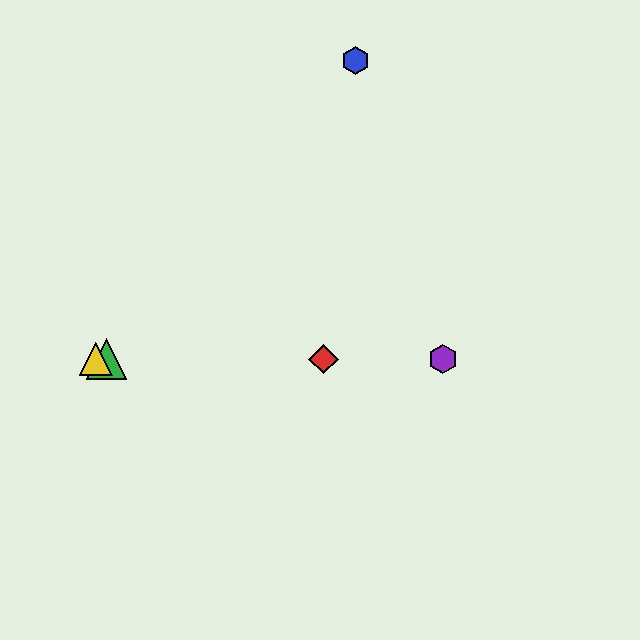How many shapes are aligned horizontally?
4 shapes (the red diamond, the green triangle, the yellow triangle, the purple hexagon) are aligned horizontally.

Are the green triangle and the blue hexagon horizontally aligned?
No, the green triangle is at y≈359 and the blue hexagon is at y≈61.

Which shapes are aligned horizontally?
The red diamond, the green triangle, the yellow triangle, the purple hexagon are aligned horizontally.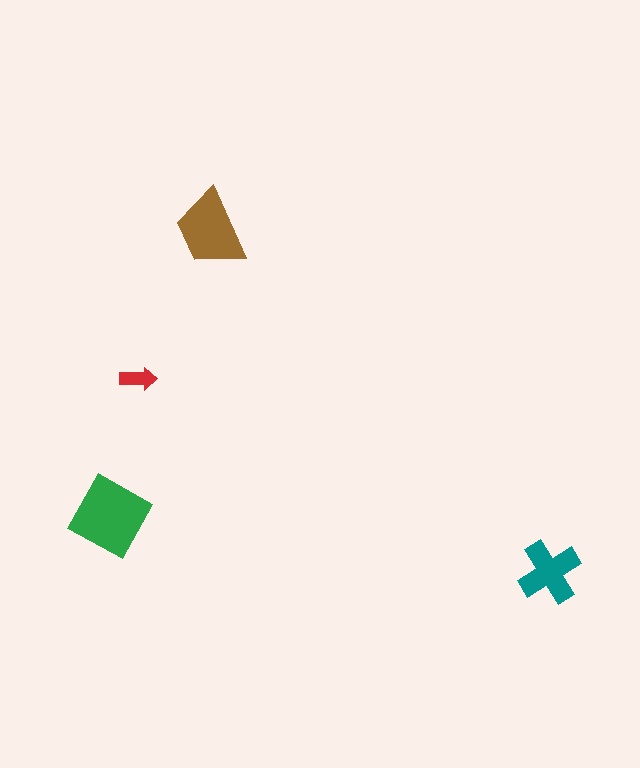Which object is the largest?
The green square.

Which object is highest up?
The brown trapezoid is topmost.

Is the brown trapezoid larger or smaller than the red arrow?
Larger.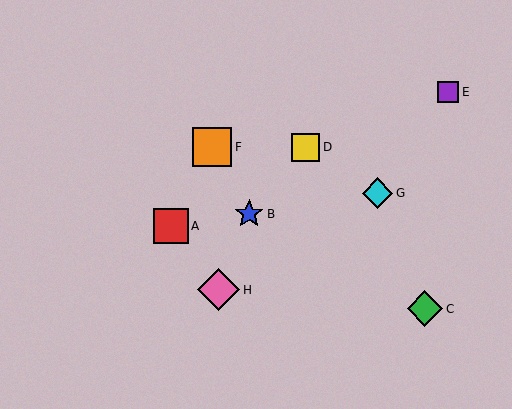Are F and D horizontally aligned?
Yes, both are at y≈147.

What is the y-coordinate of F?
Object F is at y≈147.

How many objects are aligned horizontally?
2 objects (D, F) are aligned horizontally.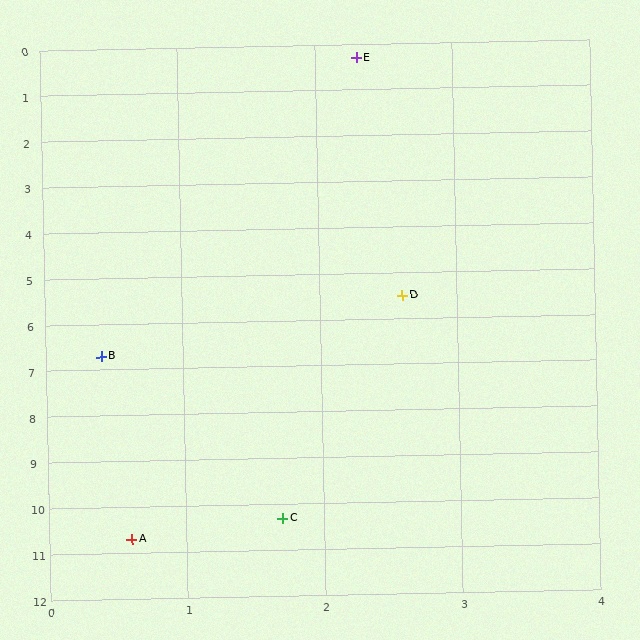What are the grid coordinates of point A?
Point A is at approximately (0.6, 10.7).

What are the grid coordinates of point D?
Point D is at approximately (2.6, 5.5).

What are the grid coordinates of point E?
Point E is at approximately (2.3, 0.3).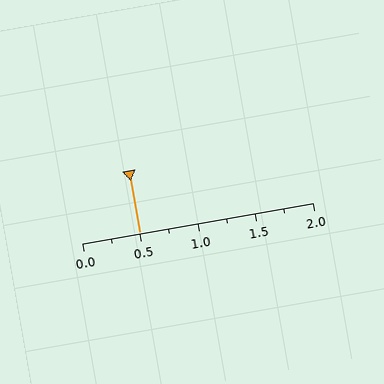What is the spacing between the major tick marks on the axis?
The major ticks are spaced 0.5 apart.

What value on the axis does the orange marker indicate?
The marker indicates approximately 0.5.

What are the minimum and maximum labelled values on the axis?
The axis runs from 0.0 to 2.0.